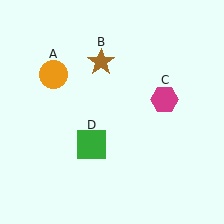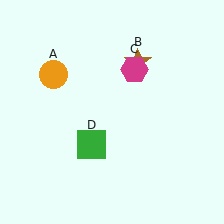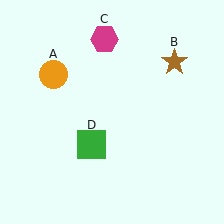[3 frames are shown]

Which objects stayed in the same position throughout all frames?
Orange circle (object A) and green square (object D) remained stationary.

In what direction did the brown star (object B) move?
The brown star (object B) moved right.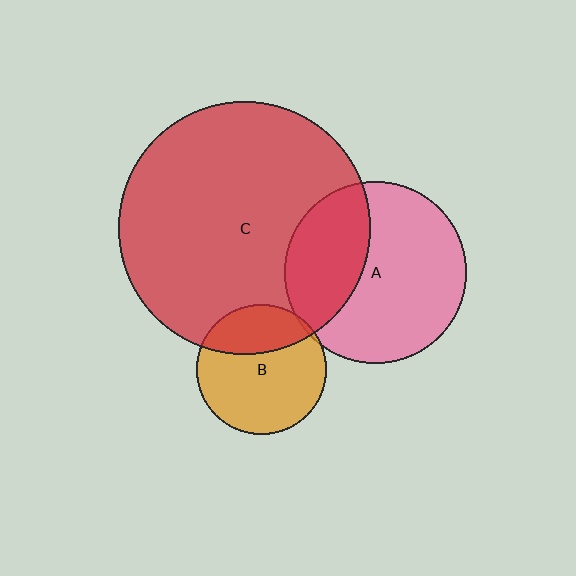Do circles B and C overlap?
Yes.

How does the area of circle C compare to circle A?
Approximately 1.9 times.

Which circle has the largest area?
Circle C (red).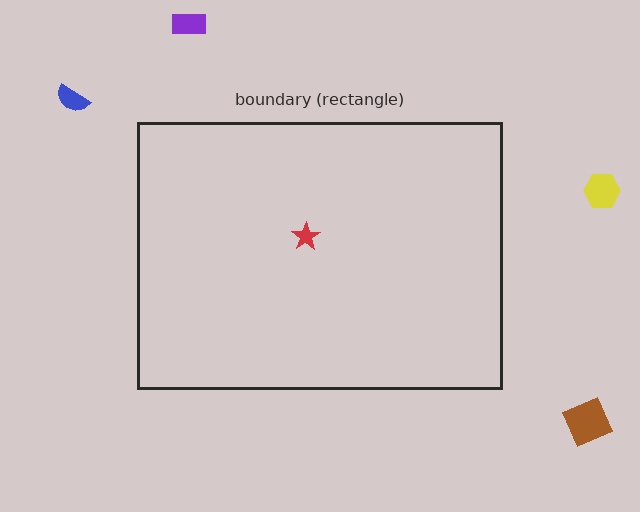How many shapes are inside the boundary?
1 inside, 4 outside.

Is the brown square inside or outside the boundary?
Outside.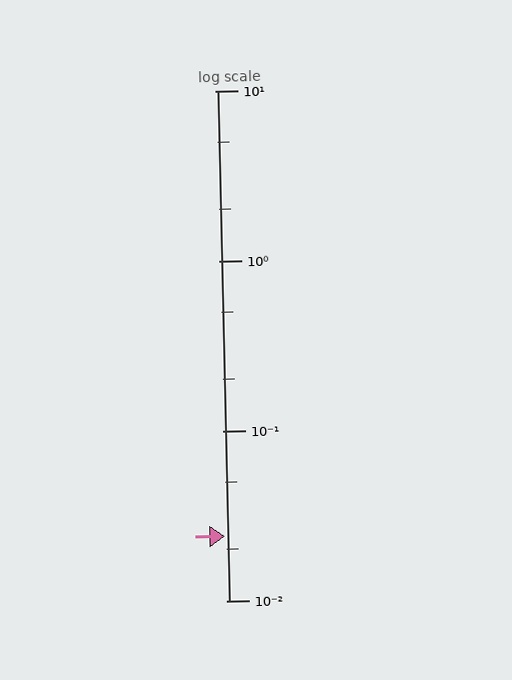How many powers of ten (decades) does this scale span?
The scale spans 3 decades, from 0.01 to 10.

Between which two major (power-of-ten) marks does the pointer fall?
The pointer is between 0.01 and 0.1.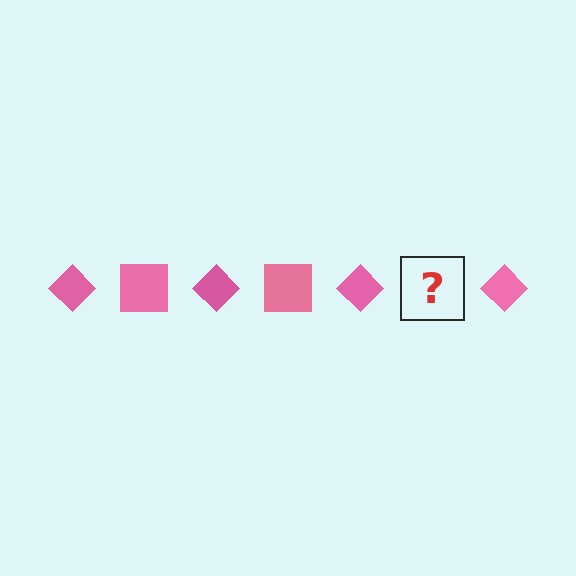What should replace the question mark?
The question mark should be replaced with a pink square.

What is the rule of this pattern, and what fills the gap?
The rule is that the pattern cycles through diamond, square shapes in pink. The gap should be filled with a pink square.